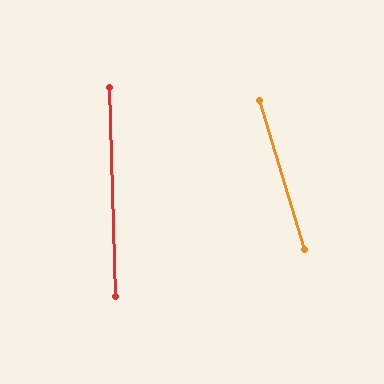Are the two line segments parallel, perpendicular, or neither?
Neither parallel nor perpendicular — they differ by about 15°.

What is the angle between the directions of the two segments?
Approximately 15 degrees.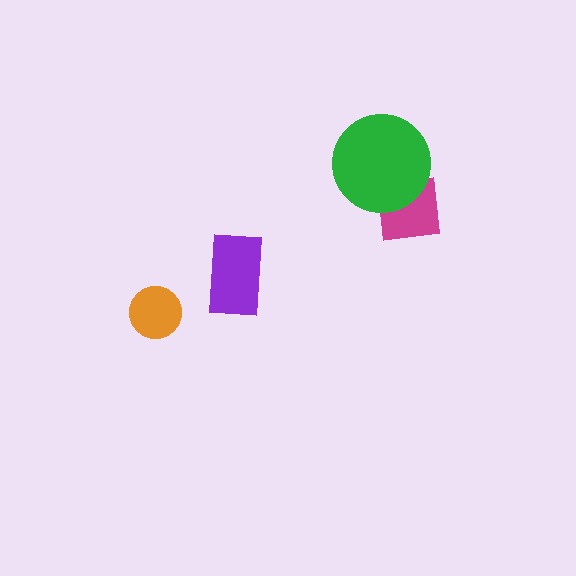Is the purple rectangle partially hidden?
No, no other shape covers it.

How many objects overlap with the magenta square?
1 object overlaps with the magenta square.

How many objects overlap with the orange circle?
0 objects overlap with the orange circle.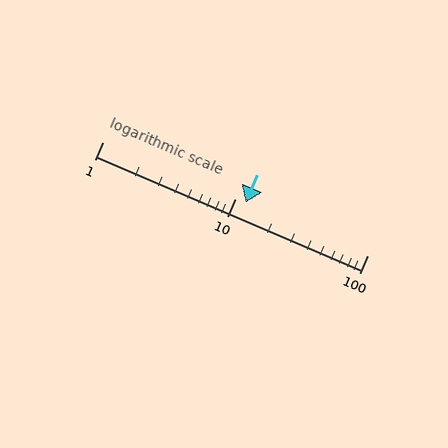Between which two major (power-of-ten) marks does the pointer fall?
The pointer is between 10 and 100.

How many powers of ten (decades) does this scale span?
The scale spans 2 decades, from 1 to 100.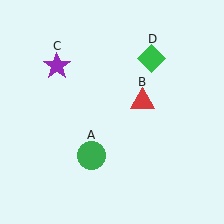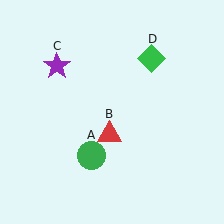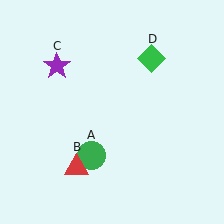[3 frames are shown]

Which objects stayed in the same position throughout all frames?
Green circle (object A) and purple star (object C) and green diamond (object D) remained stationary.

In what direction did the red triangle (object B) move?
The red triangle (object B) moved down and to the left.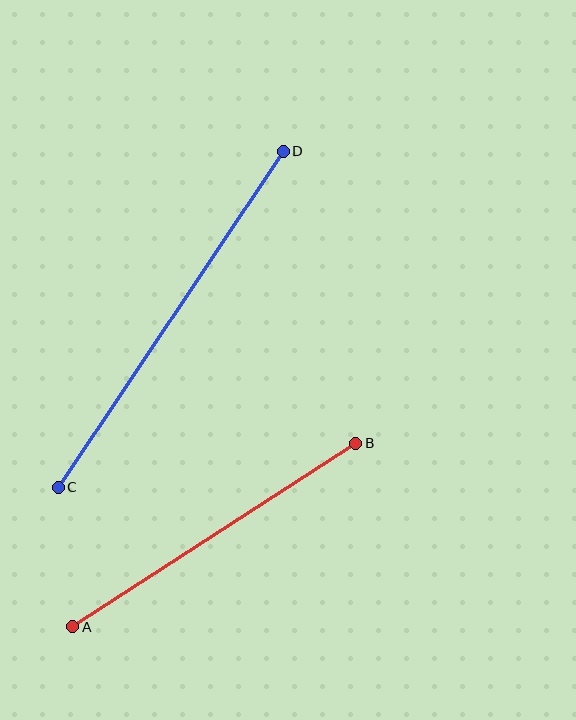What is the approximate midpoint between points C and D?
The midpoint is at approximately (171, 319) pixels.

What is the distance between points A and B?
The distance is approximately 338 pixels.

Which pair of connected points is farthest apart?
Points C and D are farthest apart.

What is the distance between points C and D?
The distance is approximately 405 pixels.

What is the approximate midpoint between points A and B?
The midpoint is at approximately (214, 535) pixels.